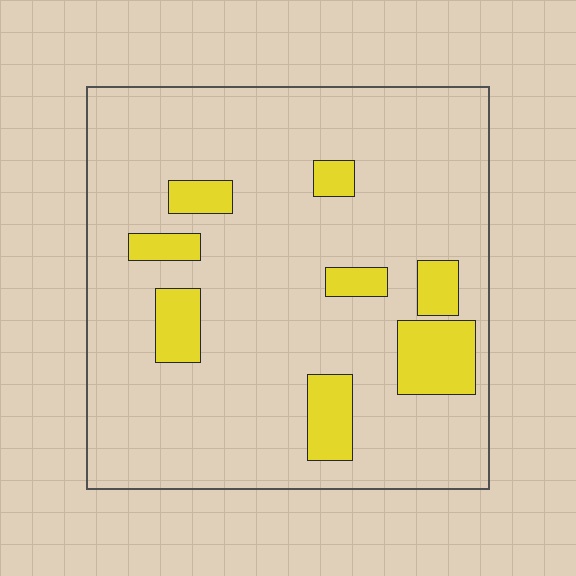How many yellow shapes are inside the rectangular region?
8.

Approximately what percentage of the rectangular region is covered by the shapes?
Approximately 15%.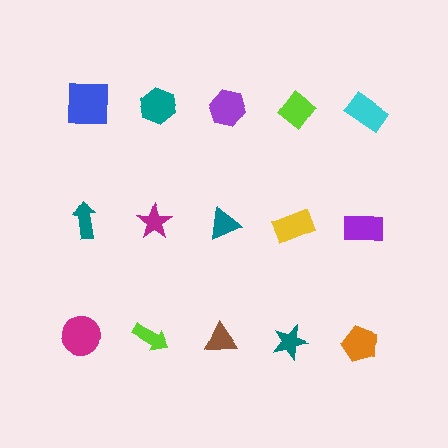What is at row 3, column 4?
A teal star.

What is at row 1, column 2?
A teal hexagon.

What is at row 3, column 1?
A magenta circle.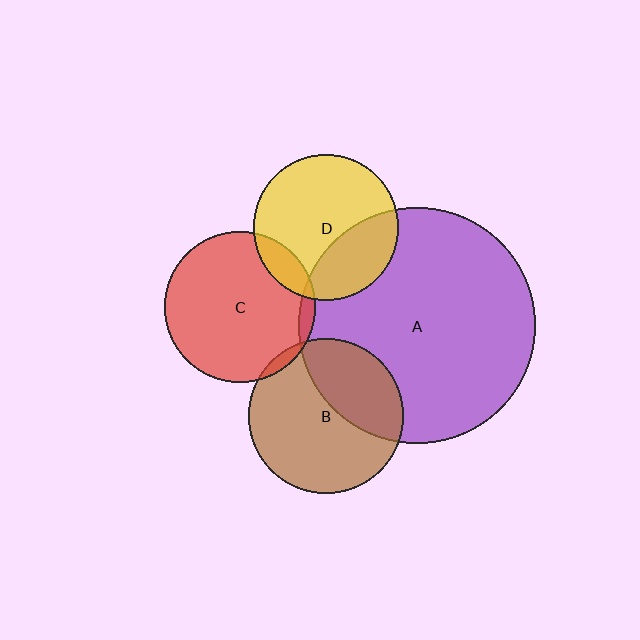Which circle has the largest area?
Circle A (purple).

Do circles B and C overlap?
Yes.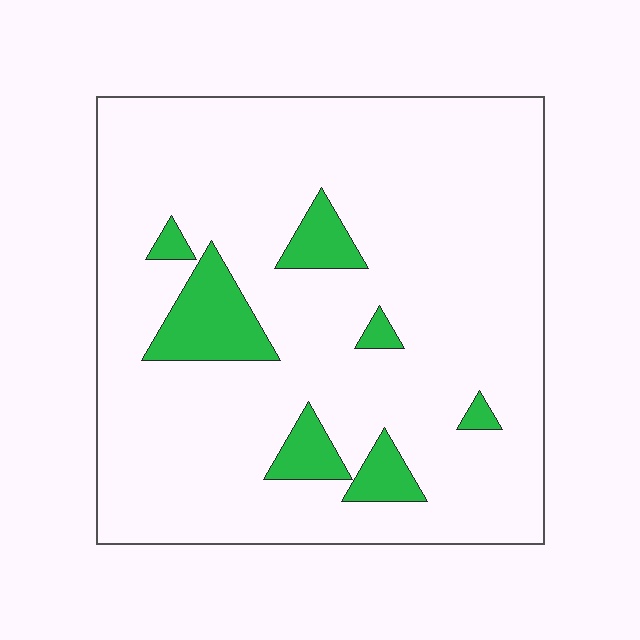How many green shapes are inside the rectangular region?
7.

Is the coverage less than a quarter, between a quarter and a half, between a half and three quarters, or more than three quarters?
Less than a quarter.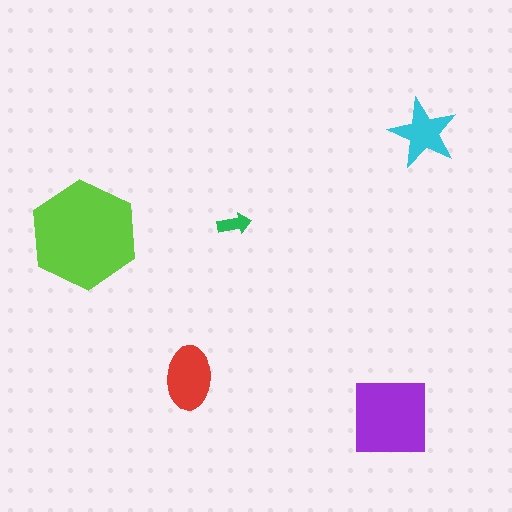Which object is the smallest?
The green arrow.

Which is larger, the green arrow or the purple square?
The purple square.